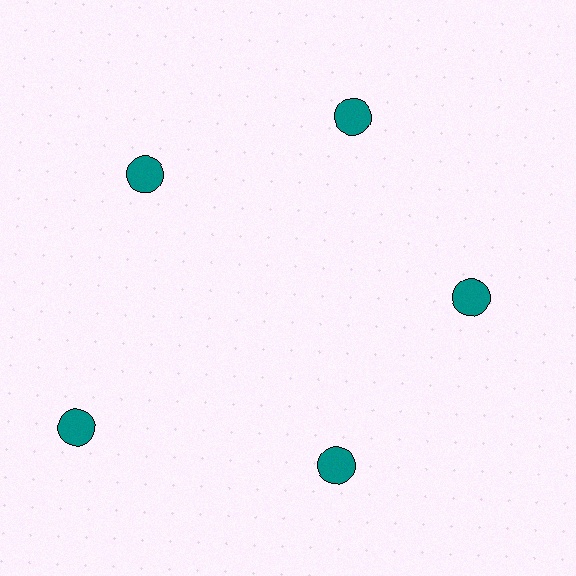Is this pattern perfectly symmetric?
No. The 5 teal circles are arranged in a ring, but one element near the 8 o'clock position is pushed outward from the center, breaking the 5-fold rotational symmetry.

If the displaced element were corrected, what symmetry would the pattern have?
It would have 5-fold rotational symmetry — the pattern would map onto itself every 72 degrees.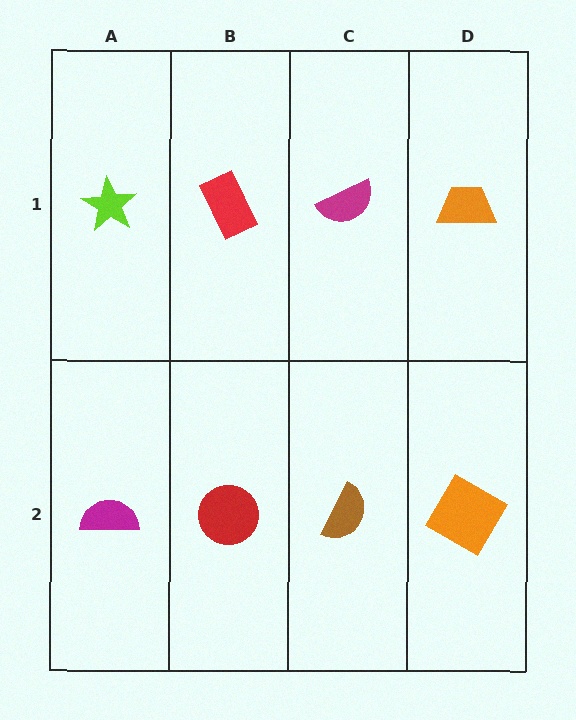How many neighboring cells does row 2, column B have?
3.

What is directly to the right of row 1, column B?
A magenta semicircle.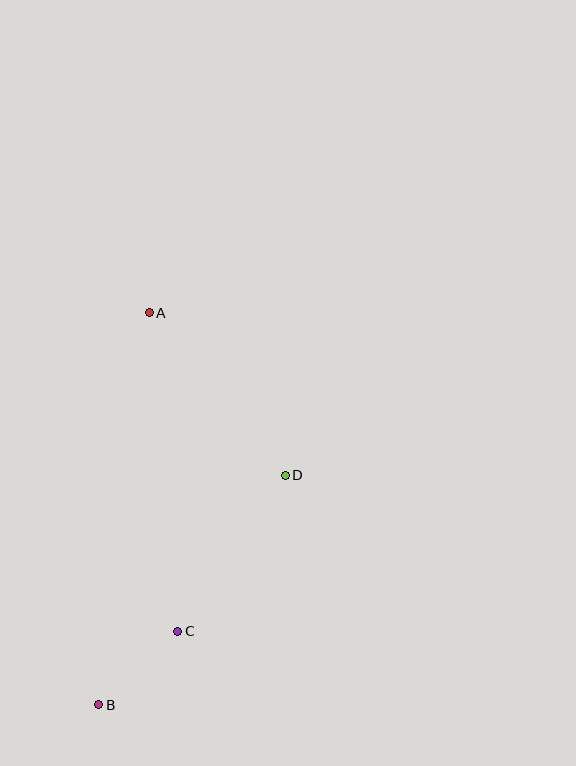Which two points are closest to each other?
Points B and C are closest to each other.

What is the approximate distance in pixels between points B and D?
The distance between B and D is approximately 296 pixels.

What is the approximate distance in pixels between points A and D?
The distance between A and D is approximately 212 pixels.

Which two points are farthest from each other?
Points A and B are farthest from each other.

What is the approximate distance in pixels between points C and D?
The distance between C and D is approximately 189 pixels.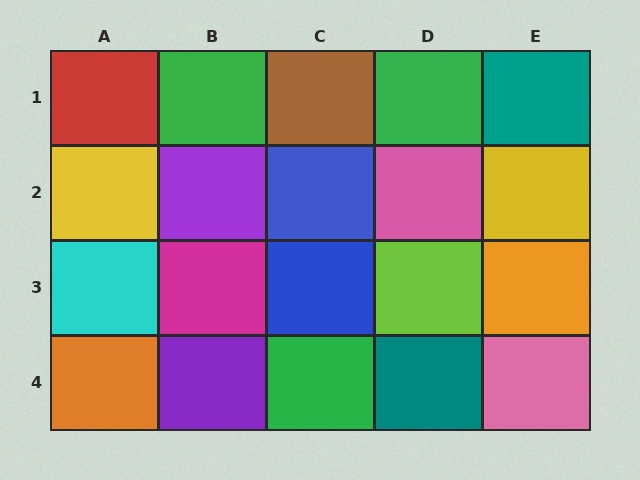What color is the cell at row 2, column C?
Blue.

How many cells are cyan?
1 cell is cyan.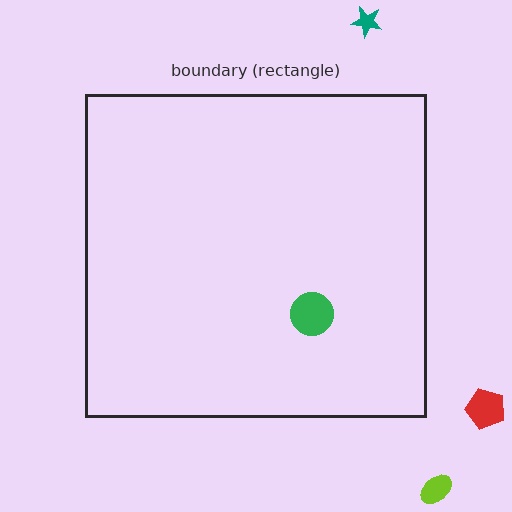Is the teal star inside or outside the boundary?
Outside.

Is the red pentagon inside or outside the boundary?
Outside.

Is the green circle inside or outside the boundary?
Inside.